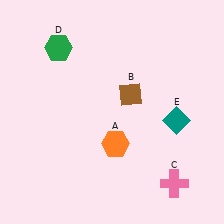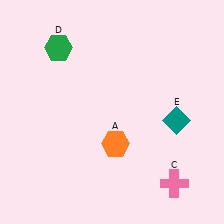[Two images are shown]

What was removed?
The brown diamond (B) was removed in Image 2.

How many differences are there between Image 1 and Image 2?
There is 1 difference between the two images.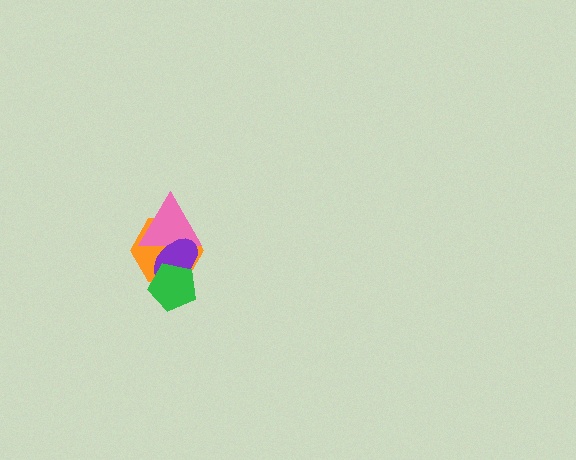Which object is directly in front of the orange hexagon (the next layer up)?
The pink triangle is directly in front of the orange hexagon.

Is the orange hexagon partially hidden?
Yes, it is partially covered by another shape.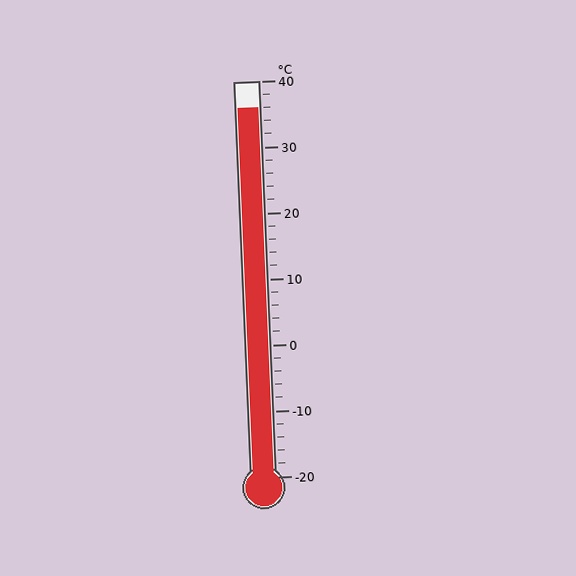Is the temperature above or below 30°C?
The temperature is above 30°C.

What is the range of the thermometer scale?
The thermometer scale ranges from -20°C to 40°C.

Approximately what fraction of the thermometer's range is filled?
The thermometer is filled to approximately 95% of its range.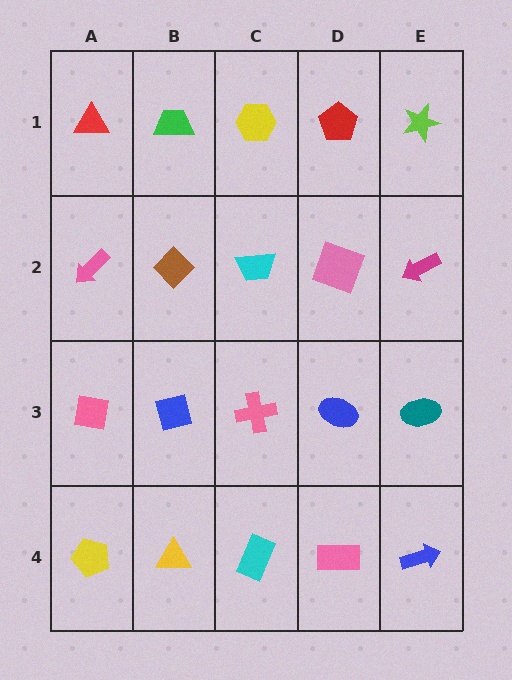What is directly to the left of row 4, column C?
A yellow triangle.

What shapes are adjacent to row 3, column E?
A magenta arrow (row 2, column E), a blue arrow (row 4, column E), a blue ellipse (row 3, column D).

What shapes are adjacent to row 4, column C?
A pink cross (row 3, column C), a yellow triangle (row 4, column B), a pink rectangle (row 4, column D).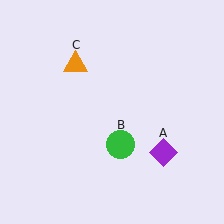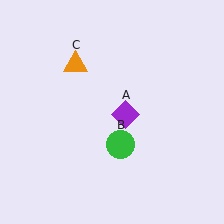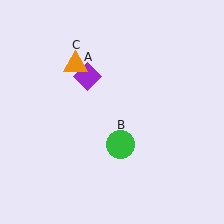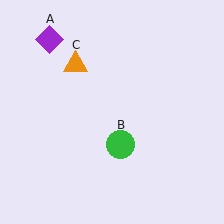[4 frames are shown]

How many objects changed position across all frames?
1 object changed position: purple diamond (object A).